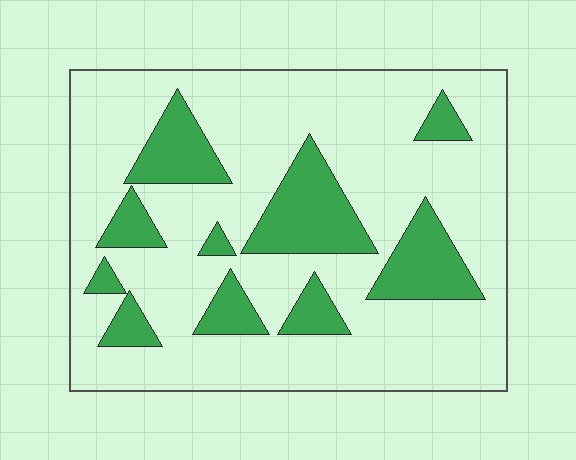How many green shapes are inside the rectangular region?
10.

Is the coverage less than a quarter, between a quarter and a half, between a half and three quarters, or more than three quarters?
Less than a quarter.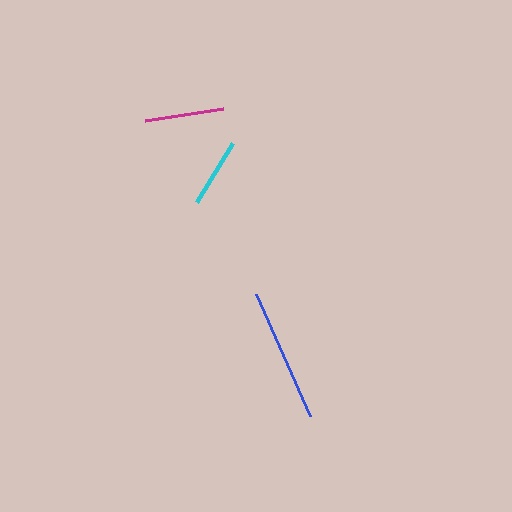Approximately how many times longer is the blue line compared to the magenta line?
The blue line is approximately 1.7 times the length of the magenta line.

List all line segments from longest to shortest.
From longest to shortest: blue, magenta, cyan.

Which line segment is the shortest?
The cyan line is the shortest at approximately 69 pixels.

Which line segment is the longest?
The blue line is the longest at approximately 133 pixels.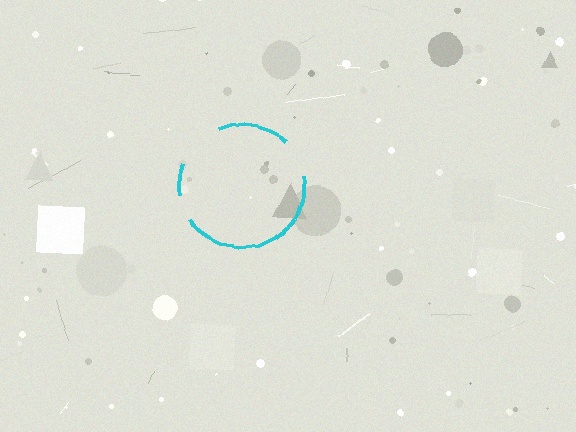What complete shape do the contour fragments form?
The contour fragments form a circle.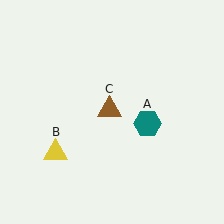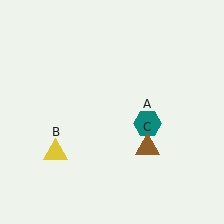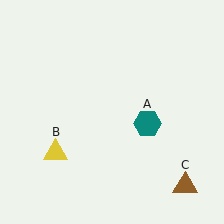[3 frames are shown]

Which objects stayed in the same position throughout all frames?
Teal hexagon (object A) and yellow triangle (object B) remained stationary.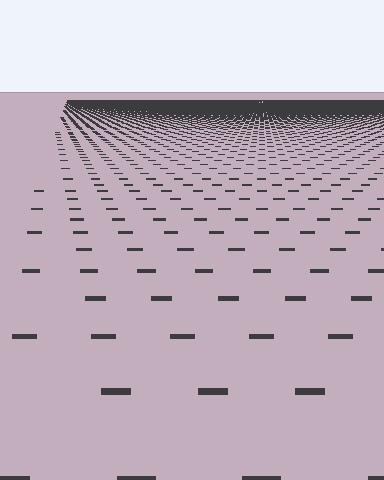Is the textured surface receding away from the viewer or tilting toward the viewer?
The surface is receding away from the viewer. Texture elements get smaller and denser toward the top.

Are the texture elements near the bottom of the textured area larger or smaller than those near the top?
Larger. Near the bottom, elements are closer to the viewer and appear at a bigger on-screen size.